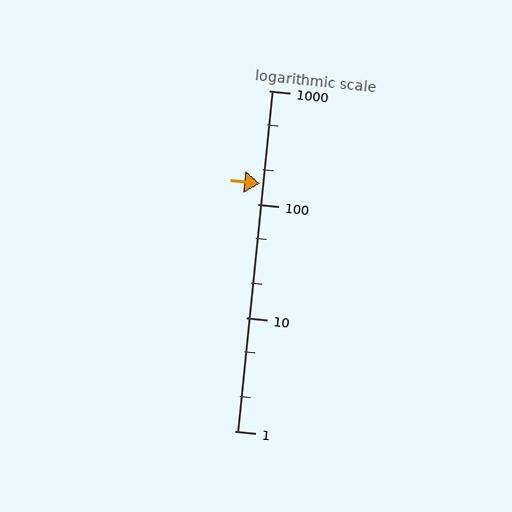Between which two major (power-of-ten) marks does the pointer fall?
The pointer is between 100 and 1000.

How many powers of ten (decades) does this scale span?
The scale spans 3 decades, from 1 to 1000.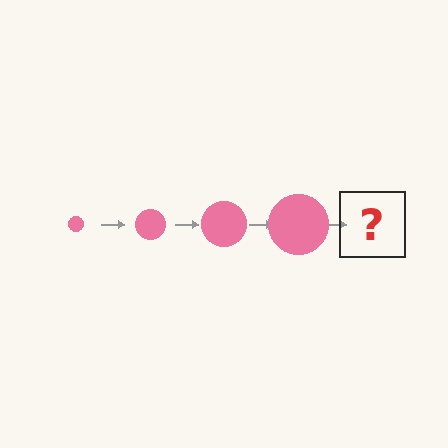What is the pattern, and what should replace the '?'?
The pattern is that the circle gets progressively larger each step. The '?' should be a pink circle, larger than the previous one.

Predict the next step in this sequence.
The next step is a pink circle, larger than the previous one.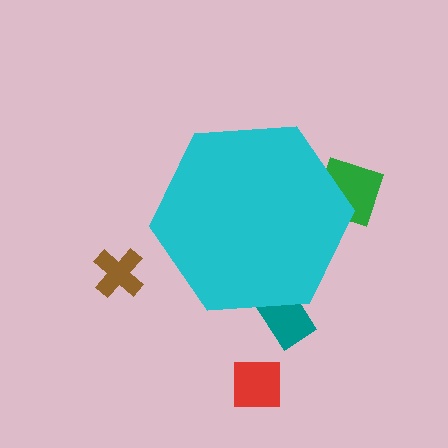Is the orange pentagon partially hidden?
Yes, the orange pentagon is partially hidden behind the cyan hexagon.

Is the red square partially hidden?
No, the red square is fully visible.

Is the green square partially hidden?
Yes, the green square is partially hidden behind the cyan hexagon.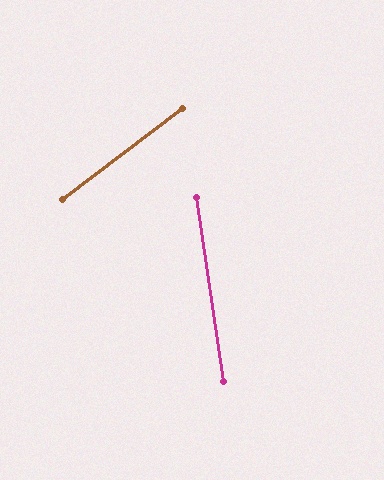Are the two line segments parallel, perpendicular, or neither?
Neither parallel nor perpendicular — they differ by about 61°.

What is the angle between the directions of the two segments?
Approximately 61 degrees.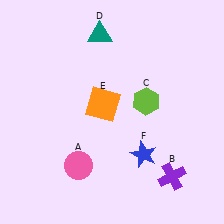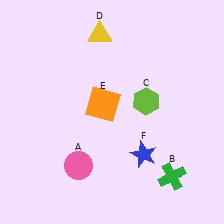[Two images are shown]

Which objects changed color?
B changed from purple to green. D changed from teal to yellow.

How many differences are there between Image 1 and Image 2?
There are 2 differences between the two images.